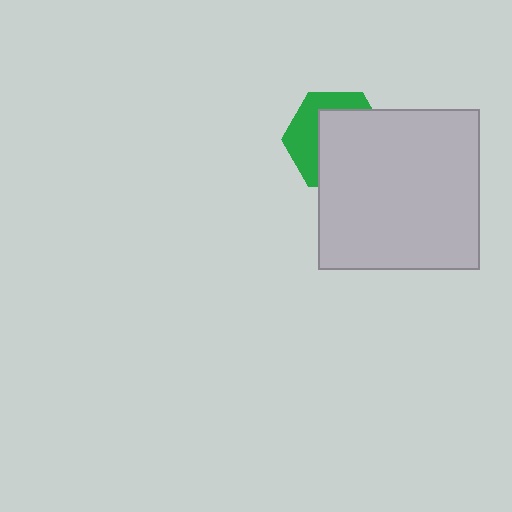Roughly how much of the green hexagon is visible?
A small part of it is visible (roughly 39%).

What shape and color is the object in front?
The object in front is a light gray square.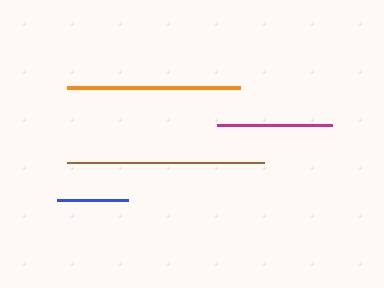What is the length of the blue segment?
The blue segment is approximately 70 pixels long.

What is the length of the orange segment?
The orange segment is approximately 173 pixels long.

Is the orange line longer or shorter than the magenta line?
The orange line is longer than the magenta line.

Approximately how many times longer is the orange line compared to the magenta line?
The orange line is approximately 1.5 times the length of the magenta line.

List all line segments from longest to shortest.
From longest to shortest: brown, orange, magenta, blue.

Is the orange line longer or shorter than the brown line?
The brown line is longer than the orange line.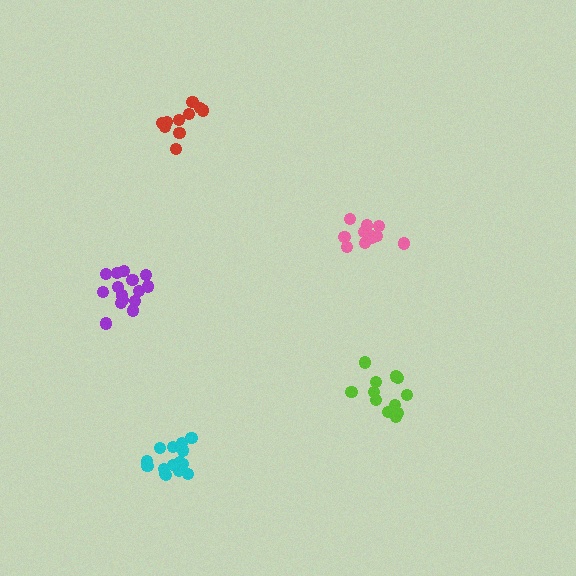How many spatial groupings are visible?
There are 5 spatial groupings.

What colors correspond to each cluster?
The clusters are colored: red, lime, cyan, pink, purple.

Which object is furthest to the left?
The purple cluster is leftmost.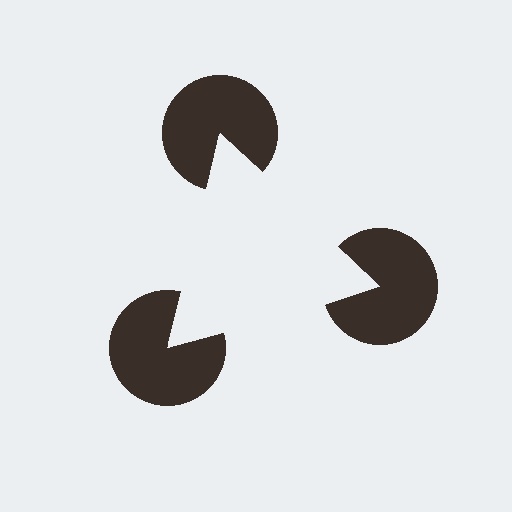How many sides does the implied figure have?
3 sides.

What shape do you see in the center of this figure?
An illusory triangle — its edges are inferred from the aligned wedge cuts in the pac-man discs, not physically drawn.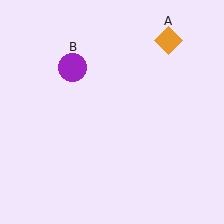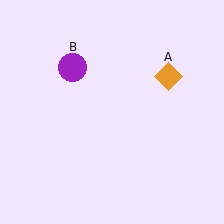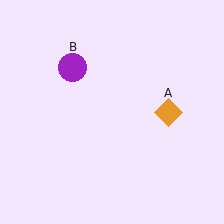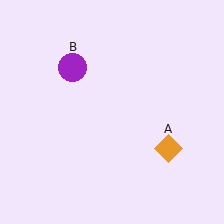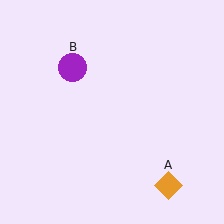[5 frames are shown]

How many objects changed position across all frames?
1 object changed position: orange diamond (object A).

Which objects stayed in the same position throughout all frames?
Purple circle (object B) remained stationary.